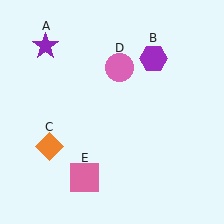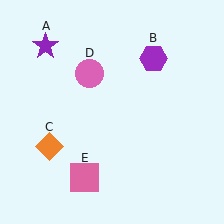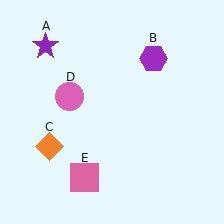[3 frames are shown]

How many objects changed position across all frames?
1 object changed position: pink circle (object D).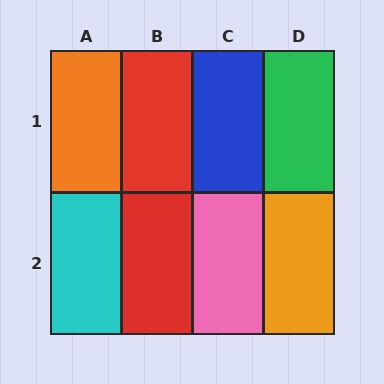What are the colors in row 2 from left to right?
Cyan, red, pink, orange.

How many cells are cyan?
1 cell is cyan.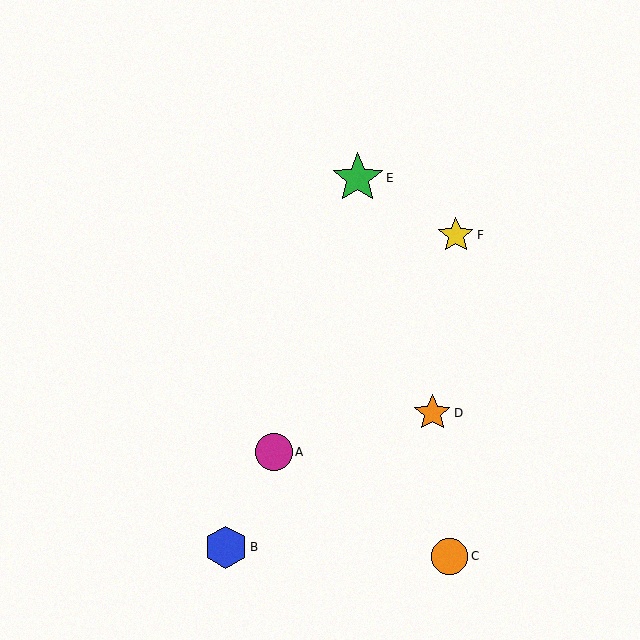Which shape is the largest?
The green star (labeled E) is the largest.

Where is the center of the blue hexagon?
The center of the blue hexagon is at (226, 547).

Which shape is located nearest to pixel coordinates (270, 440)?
The magenta circle (labeled A) at (274, 452) is nearest to that location.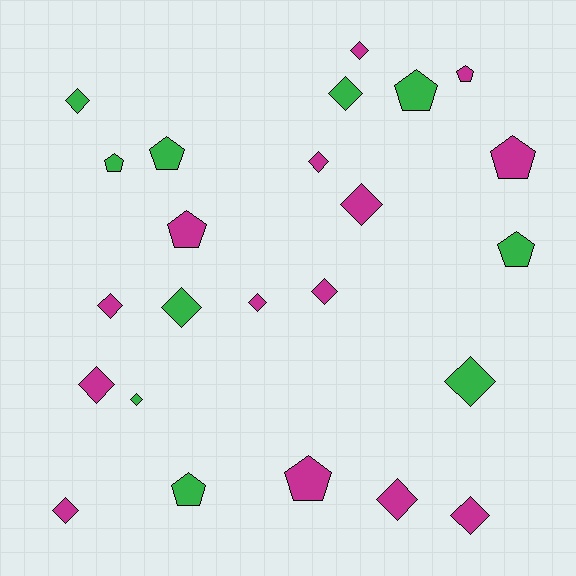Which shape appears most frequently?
Diamond, with 15 objects.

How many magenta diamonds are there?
There are 10 magenta diamonds.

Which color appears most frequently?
Magenta, with 14 objects.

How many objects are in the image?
There are 24 objects.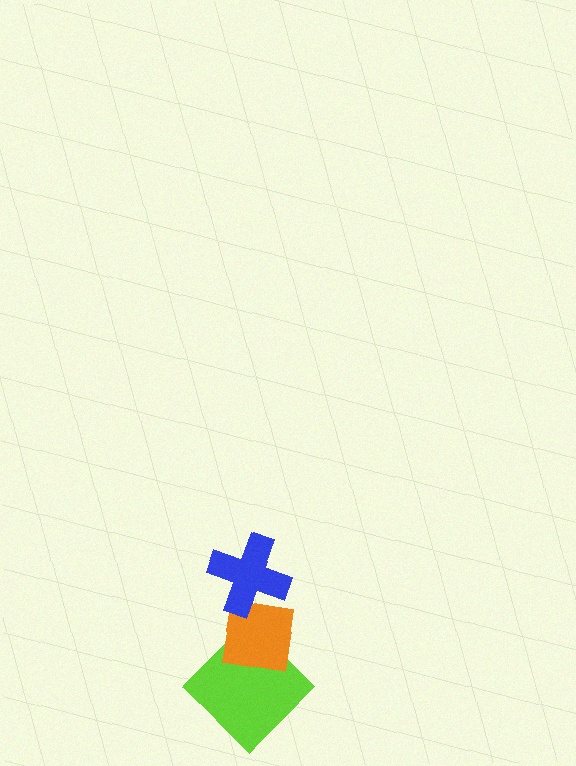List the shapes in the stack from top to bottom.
From top to bottom: the blue cross, the orange square, the lime diamond.